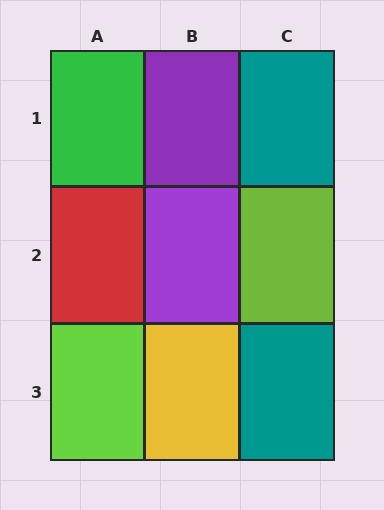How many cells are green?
1 cell is green.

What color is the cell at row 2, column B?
Purple.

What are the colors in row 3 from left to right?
Lime, yellow, teal.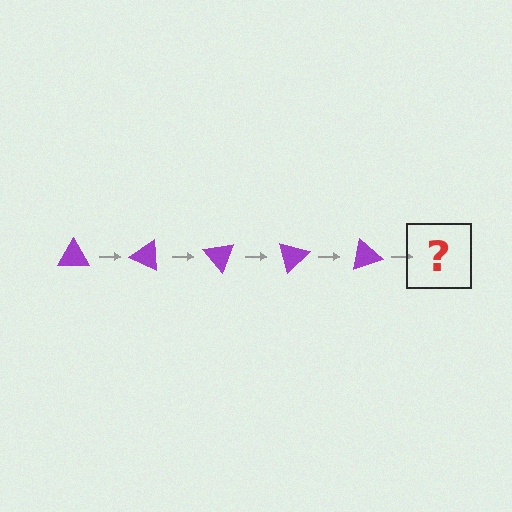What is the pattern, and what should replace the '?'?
The pattern is that the triangle rotates 25 degrees each step. The '?' should be a purple triangle rotated 125 degrees.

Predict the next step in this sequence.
The next step is a purple triangle rotated 125 degrees.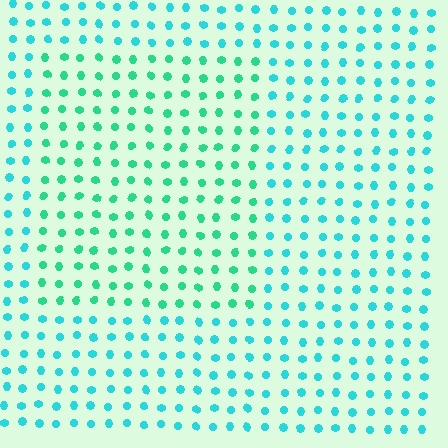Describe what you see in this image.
The image is filled with small cyan elements in a uniform arrangement. A rectangle-shaped region is visible where the elements are tinted to a slightly different hue, forming a subtle color boundary.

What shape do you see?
I see a rectangle.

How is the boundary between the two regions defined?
The boundary is defined purely by a slight shift in hue (about 28 degrees). Spacing, size, and orientation are identical on both sides.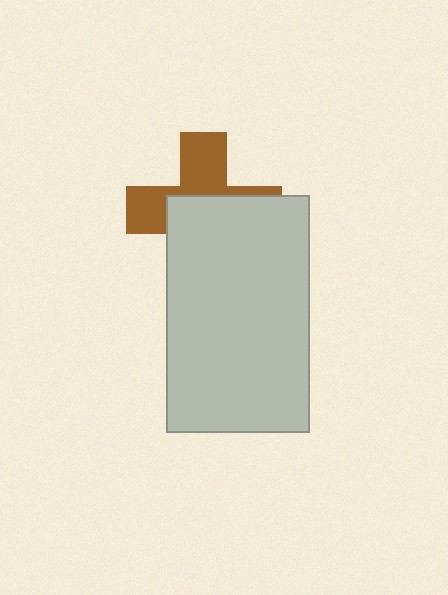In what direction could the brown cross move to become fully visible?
The brown cross could move up. That would shift it out from behind the light gray rectangle entirely.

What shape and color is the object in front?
The object in front is a light gray rectangle.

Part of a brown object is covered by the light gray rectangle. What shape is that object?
It is a cross.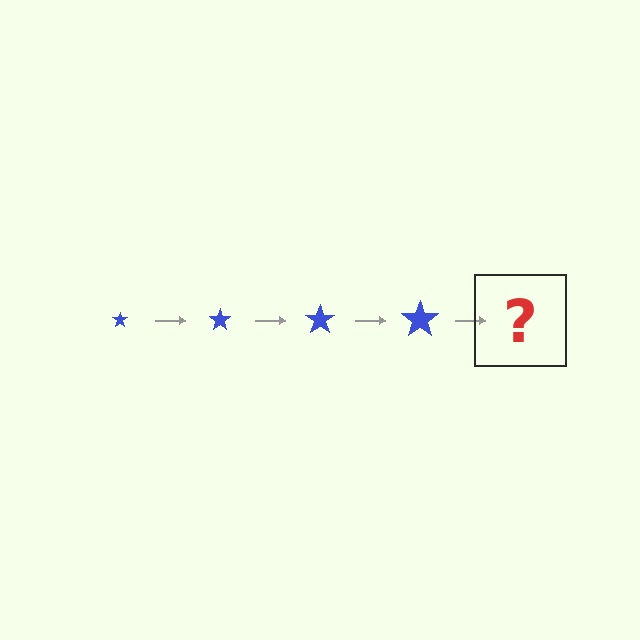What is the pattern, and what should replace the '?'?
The pattern is that the star gets progressively larger each step. The '?' should be a blue star, larger than the previous one.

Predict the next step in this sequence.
The next step is a blue star, larger than the previous one.